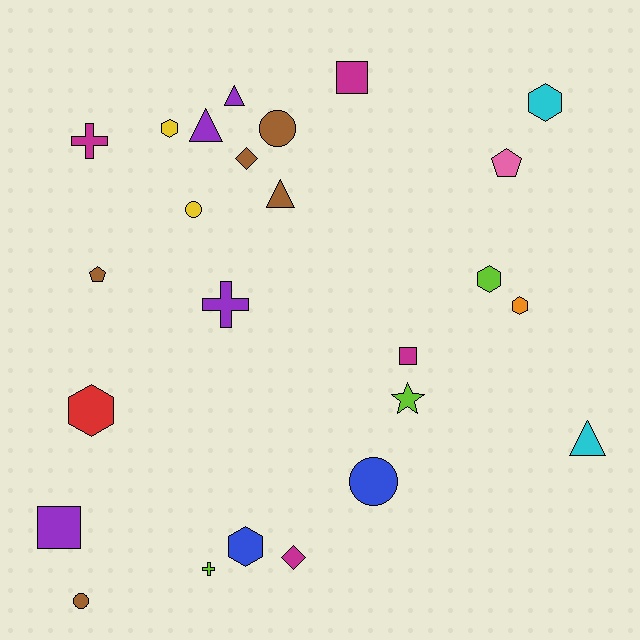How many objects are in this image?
There are 25 objects.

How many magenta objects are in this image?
There are 4 magenta objects.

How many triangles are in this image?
There are 4 triangles.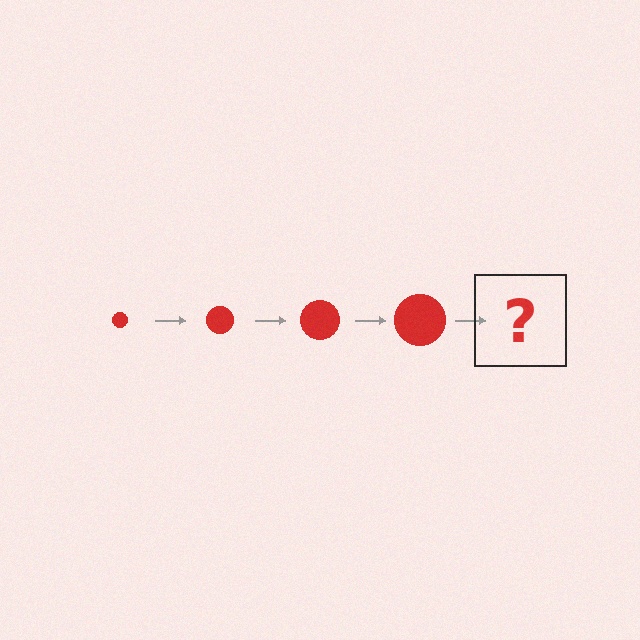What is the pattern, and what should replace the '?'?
The pattern is that the circle gets progressively larger each step. The '?' should be a red circle, larger than the previous one.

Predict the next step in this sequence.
The next step is a red circle, larger than the previous one.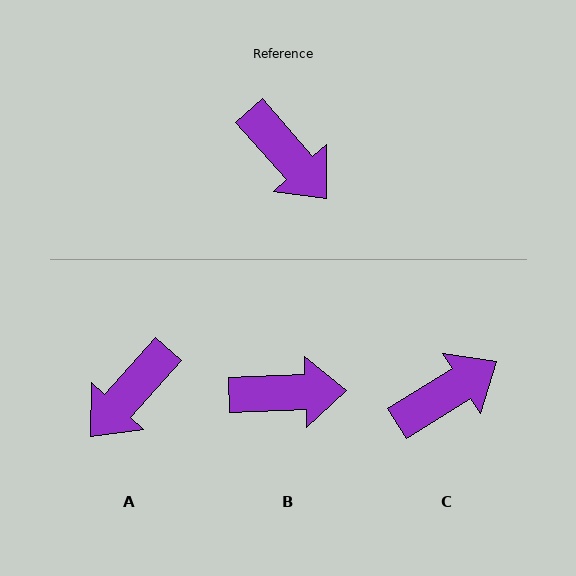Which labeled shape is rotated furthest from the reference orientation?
A, about 83 degrees away.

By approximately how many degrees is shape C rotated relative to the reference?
Approximately 81 degrees counter-clockwise.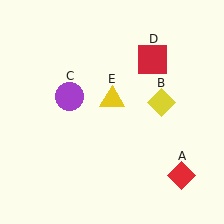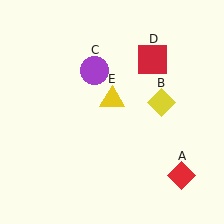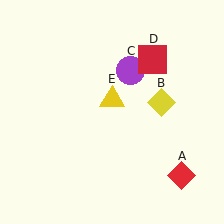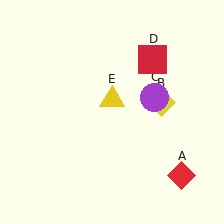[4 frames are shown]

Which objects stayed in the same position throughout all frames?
Red diamond (object A) and yellow diamond (object B) and red square (object D) and yellow triangle (object E) remained stationary.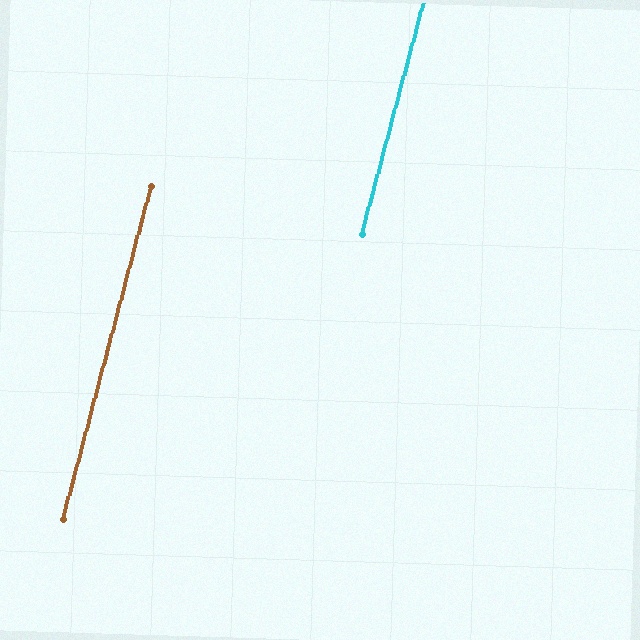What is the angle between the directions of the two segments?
Approximately 0 degrees.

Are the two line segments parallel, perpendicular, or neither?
Parallel — their directions differ by only 0.0°.